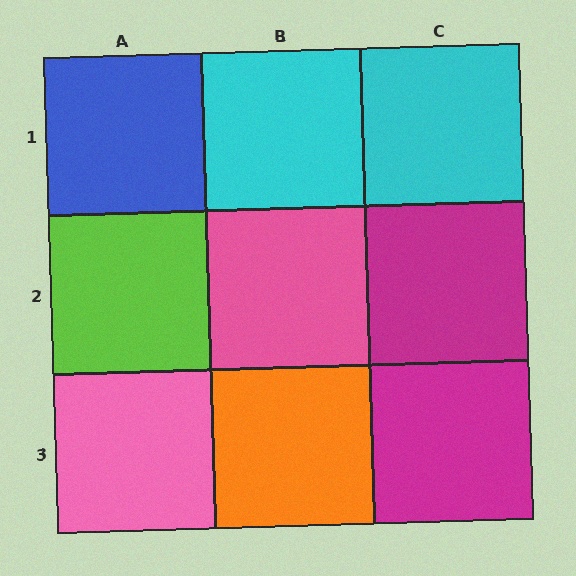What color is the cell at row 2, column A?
Lime.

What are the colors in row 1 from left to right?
Blue, cyan, cyan.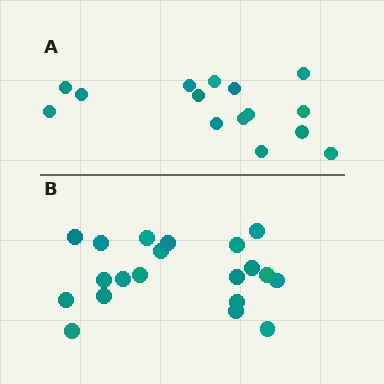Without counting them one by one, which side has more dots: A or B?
Region B (the bottom region) has more dots.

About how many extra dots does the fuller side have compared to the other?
Region B has about 5 more dots than region A.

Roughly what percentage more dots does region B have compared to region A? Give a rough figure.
About 35% more.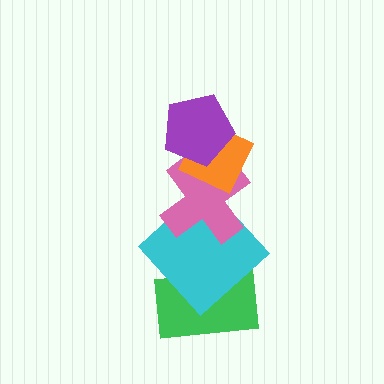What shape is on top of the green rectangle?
The cyan diamond is on top of the green rectangle.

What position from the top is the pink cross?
The pink cross is 3rd from the top.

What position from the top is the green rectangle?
The green rectangle is 5th from the top.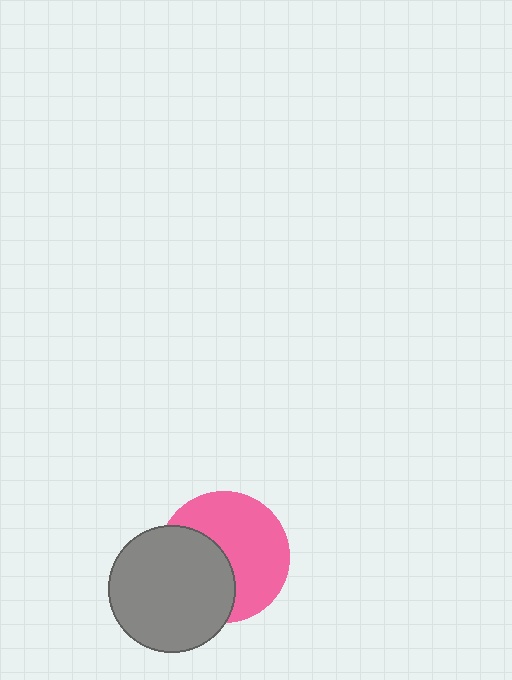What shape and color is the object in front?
The object in front is a gray circle.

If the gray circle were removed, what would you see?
You would see the complete pink circle.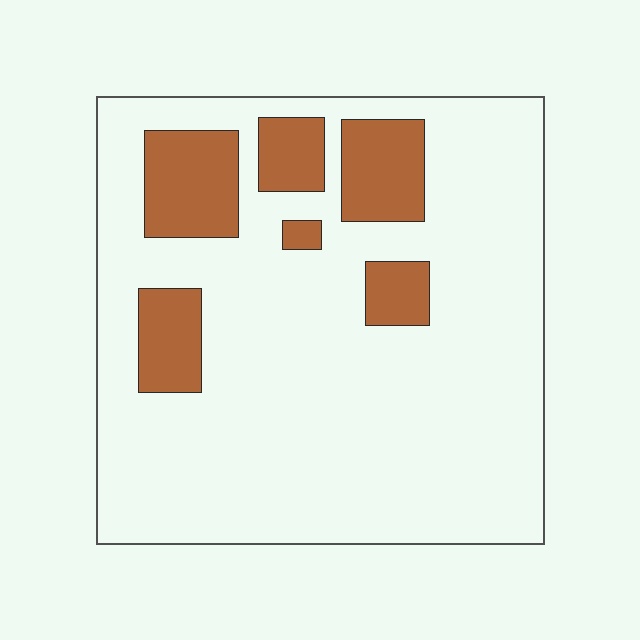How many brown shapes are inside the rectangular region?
6.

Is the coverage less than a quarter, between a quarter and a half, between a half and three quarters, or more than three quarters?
Less than a quarter.